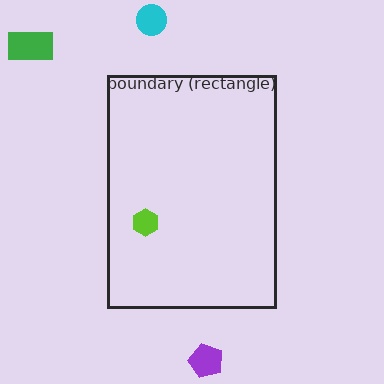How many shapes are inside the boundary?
1 inside, 3 outside.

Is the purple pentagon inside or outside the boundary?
Outside.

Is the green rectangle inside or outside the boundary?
Outside.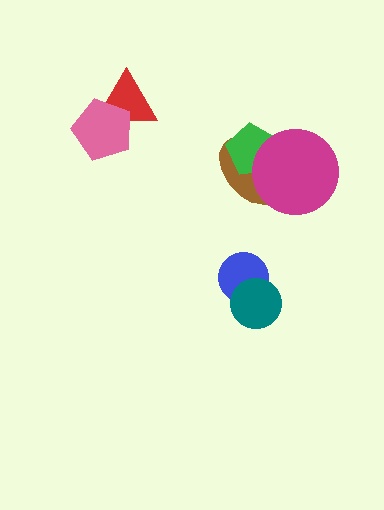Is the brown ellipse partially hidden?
Yes, it is partially covered by another shape.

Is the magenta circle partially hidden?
No, no other shape covers it.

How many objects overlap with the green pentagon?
2 objects overlap with the green pentagon.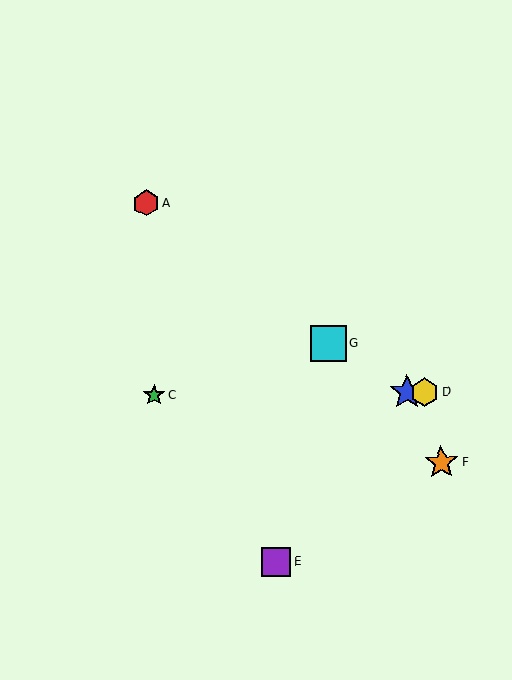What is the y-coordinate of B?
Object B is at y≈392.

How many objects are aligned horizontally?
3 objects (B, C, D) are aligned horizontally.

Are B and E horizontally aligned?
No, B is at y≈392 and E is at y≈562.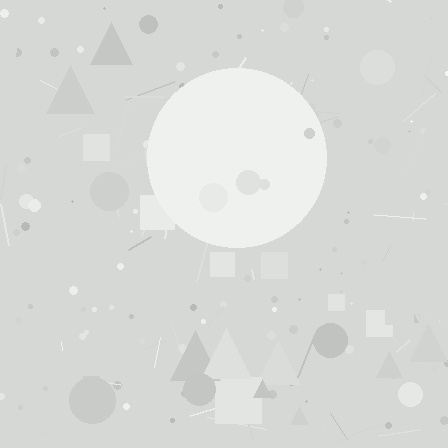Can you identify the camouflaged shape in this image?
The camouflaged shape is a circle.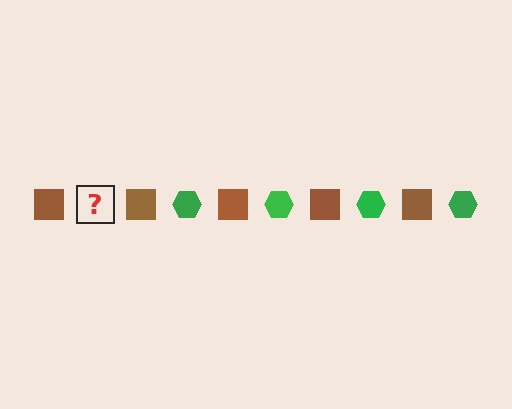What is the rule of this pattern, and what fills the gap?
The rule is that the pattern alternates between brown square and green hexagon. The gap should be filled with a green hexagon.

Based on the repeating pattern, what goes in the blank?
The blank should be a green hexagon.